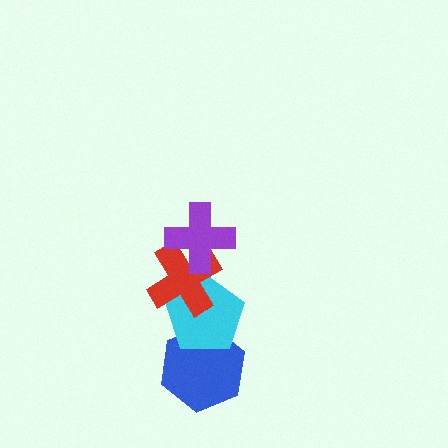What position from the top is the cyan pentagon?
The cyan pentagon is 3rd from the top.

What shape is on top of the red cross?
The purple cross is on top of the red cross.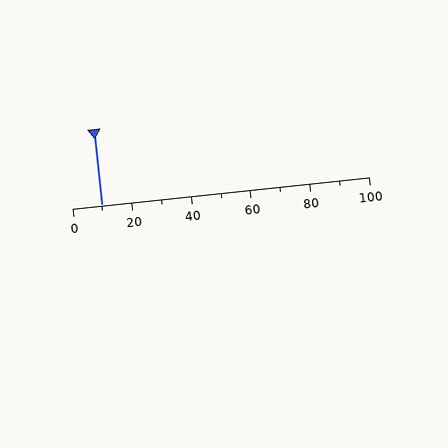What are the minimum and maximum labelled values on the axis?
The axis runs from 0 to 100.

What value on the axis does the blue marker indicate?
The marker indicates approximately 10.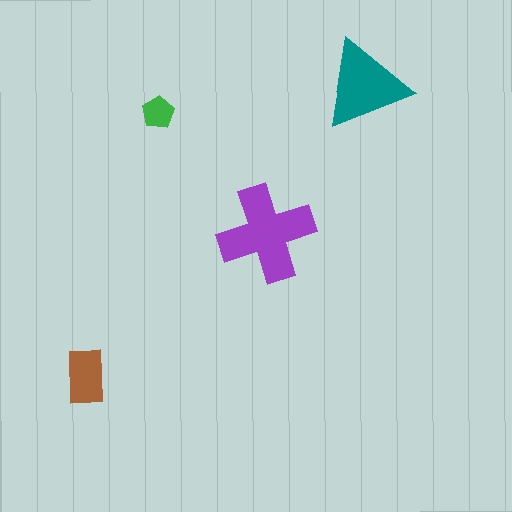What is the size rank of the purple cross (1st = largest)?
1st.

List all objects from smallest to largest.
The green pentagon, the brown rectangle, the teal triangle, the purple cross.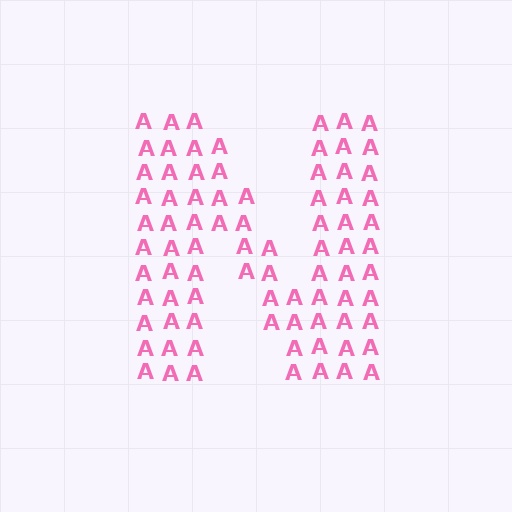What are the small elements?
The small elements are letter A's.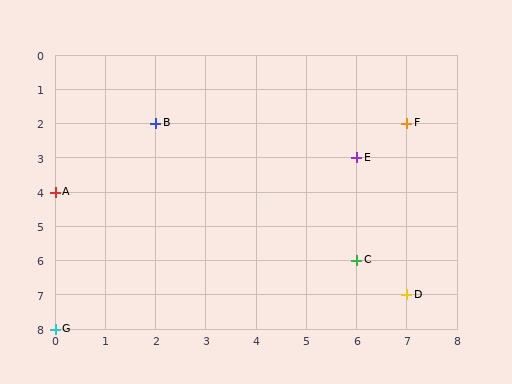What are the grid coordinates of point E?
Point E is at grid coordinates (6, 3).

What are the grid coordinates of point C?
Point C is at grid coordinates (6, 6).